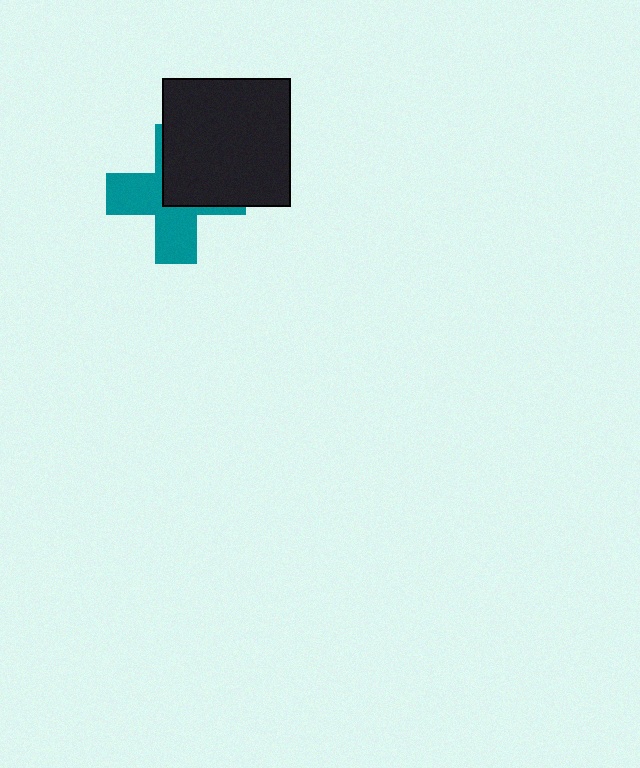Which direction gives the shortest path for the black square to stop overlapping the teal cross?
Moving toward the upper-right gives the shortest separation.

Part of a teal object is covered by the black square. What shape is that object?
It is a cross.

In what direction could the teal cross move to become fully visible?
The teal cross could move toward the lower-left. That would shift it out from behind the black square entirely.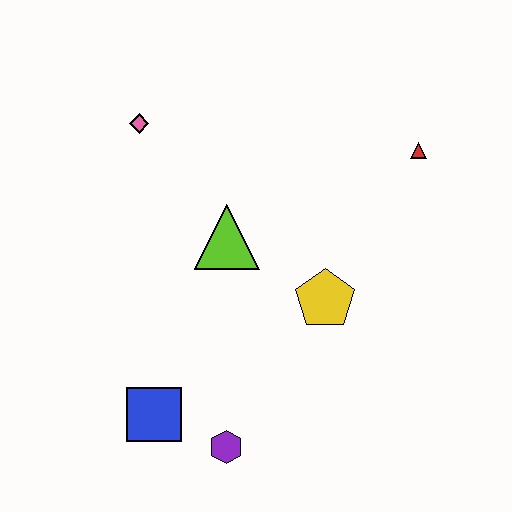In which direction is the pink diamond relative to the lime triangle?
The pink diamond is above the lime triangle.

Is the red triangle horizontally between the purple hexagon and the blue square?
No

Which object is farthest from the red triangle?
The blue square is farthest from the red triangle.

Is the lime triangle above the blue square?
Yes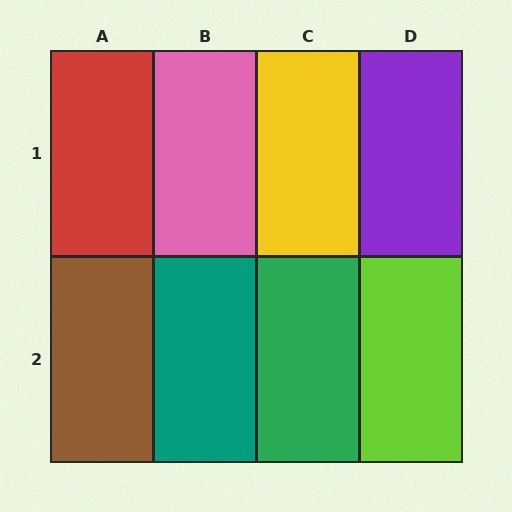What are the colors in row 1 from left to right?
Red, pink, yellow, purple.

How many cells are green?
1 cell is green.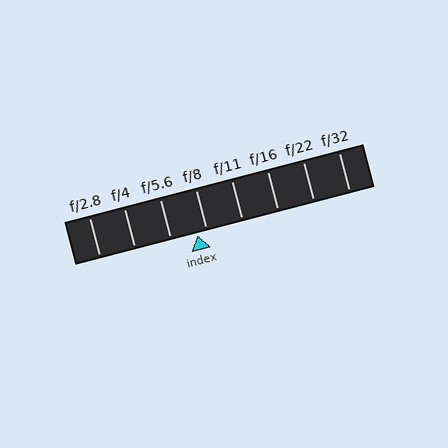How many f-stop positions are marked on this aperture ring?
There are 8 f-stop positions marked.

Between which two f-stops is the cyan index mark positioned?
The index mark is between f/5.6 and f/8.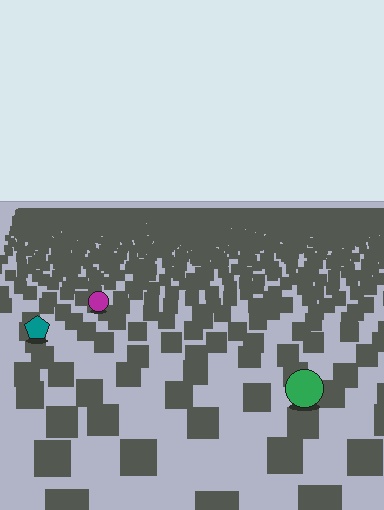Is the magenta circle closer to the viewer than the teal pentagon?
No. The teal pentagon is closer — you can tell from the texture gradient: the ground texture is coarser near it.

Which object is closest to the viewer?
The green circle is closest. The texture marks near it are larger and more spread out.